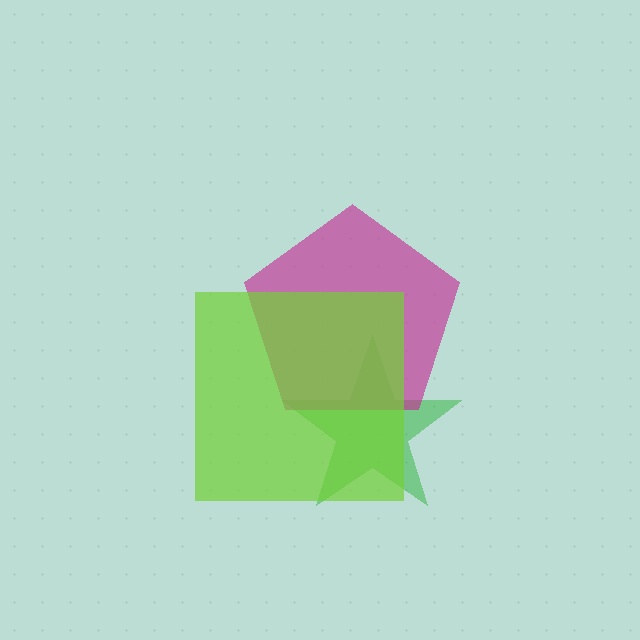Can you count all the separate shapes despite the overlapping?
Yes, there are 3 separate shapes.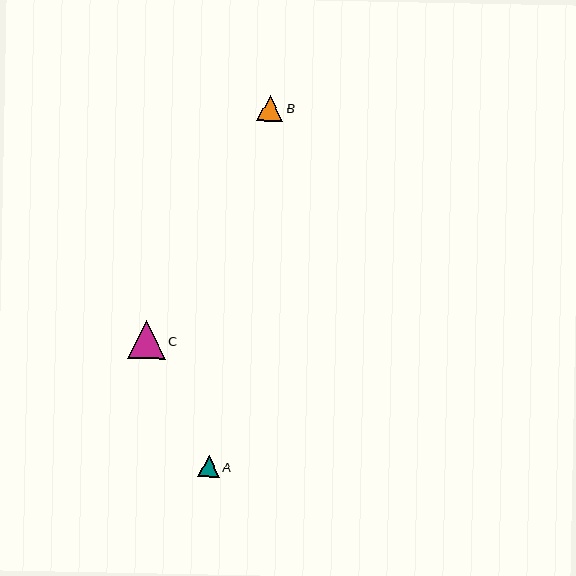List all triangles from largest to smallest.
From largest to smallest: C, B, A.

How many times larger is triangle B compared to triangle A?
Triangle B is approximately 1.3 times the size of triangle A.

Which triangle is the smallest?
Triangle A is the smallest with a size of approximately 21 pixels.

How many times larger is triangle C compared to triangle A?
Triangle C is approximately 1.8 times the size of triangle A.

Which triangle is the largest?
Triangle C is the largest with a size of approximately 38 pixels.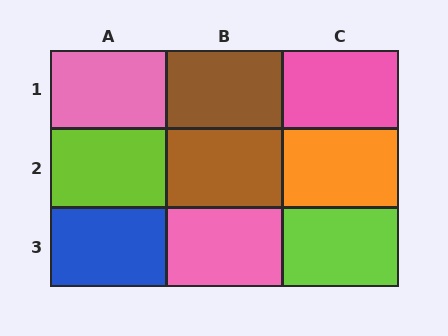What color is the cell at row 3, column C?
Lime.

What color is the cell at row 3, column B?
Pink.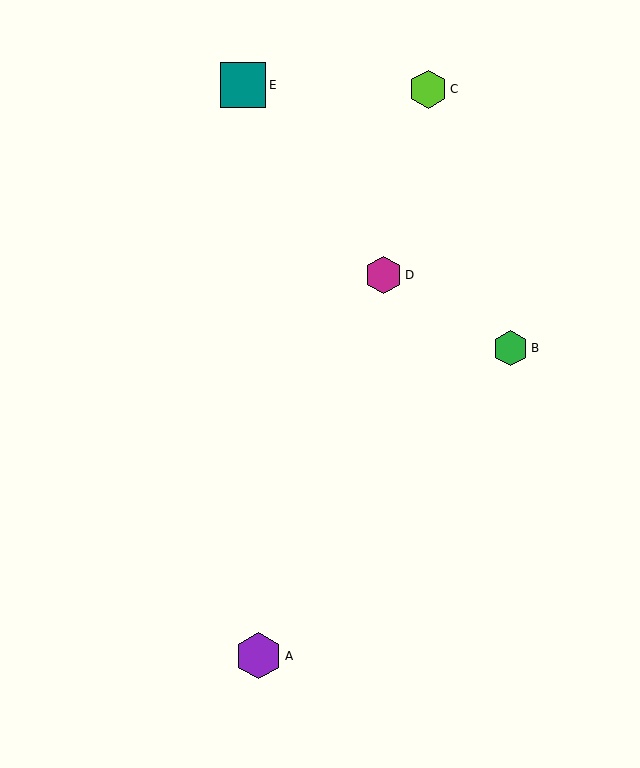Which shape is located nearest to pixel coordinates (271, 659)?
The purple hexagon (labeled A) at (259, 656) is nearest to that location.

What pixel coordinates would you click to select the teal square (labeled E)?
Click at (243, 85) to select the teal square E.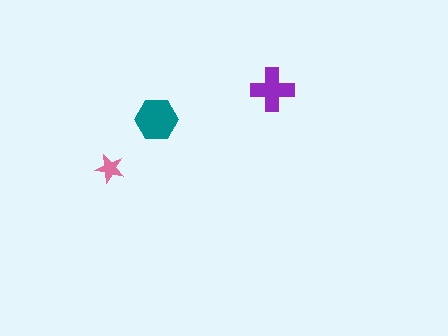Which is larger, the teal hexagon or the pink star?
The teal hexagon.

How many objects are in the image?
There are 3 objects in the image.